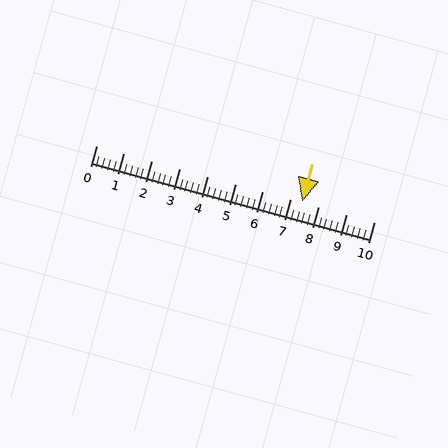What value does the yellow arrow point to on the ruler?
The yellow arrow points to approximately 7.4.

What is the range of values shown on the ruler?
The ruler shows values from 0 to 10.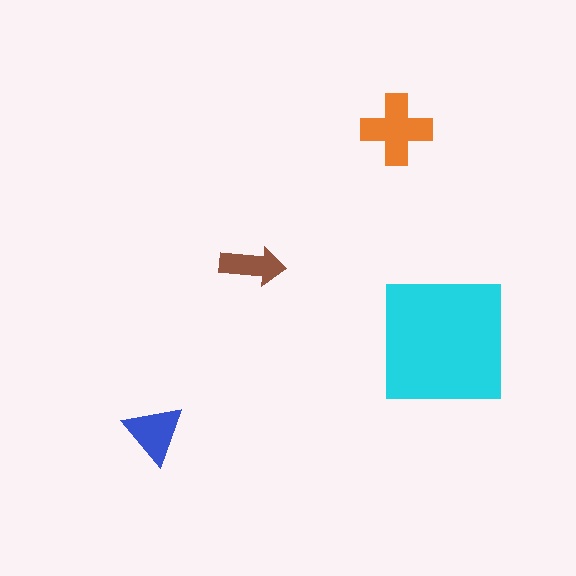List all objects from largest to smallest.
The cyan square, the orange cross, the blue triangle, the brown arrow.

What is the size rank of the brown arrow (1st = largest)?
4th.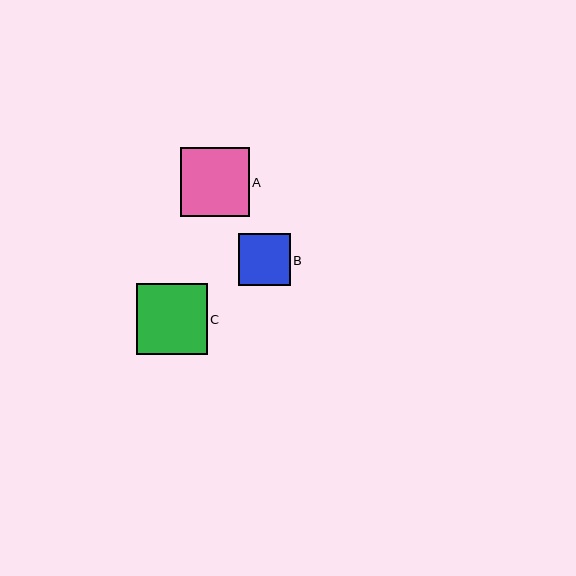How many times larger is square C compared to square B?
Square C is approximately 1.4 times the size of square B.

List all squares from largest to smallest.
From largest to smallest: C, A, B.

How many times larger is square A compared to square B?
Square A is approximately 1.3 times the size of square B.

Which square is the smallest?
Square B is the smallest with a size of approximately 52 pixels.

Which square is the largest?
Square C is the largest with a size of approximately 71 pixels.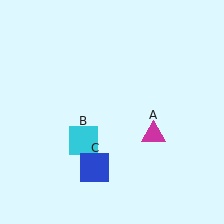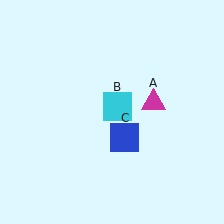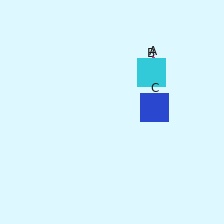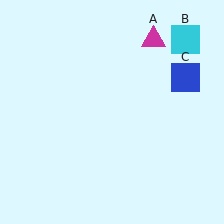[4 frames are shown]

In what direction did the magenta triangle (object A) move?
The magenta triangle (object A) moved up.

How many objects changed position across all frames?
3 objects changed position: magenta triangle (object A), cyan square (object B), blue square (object C).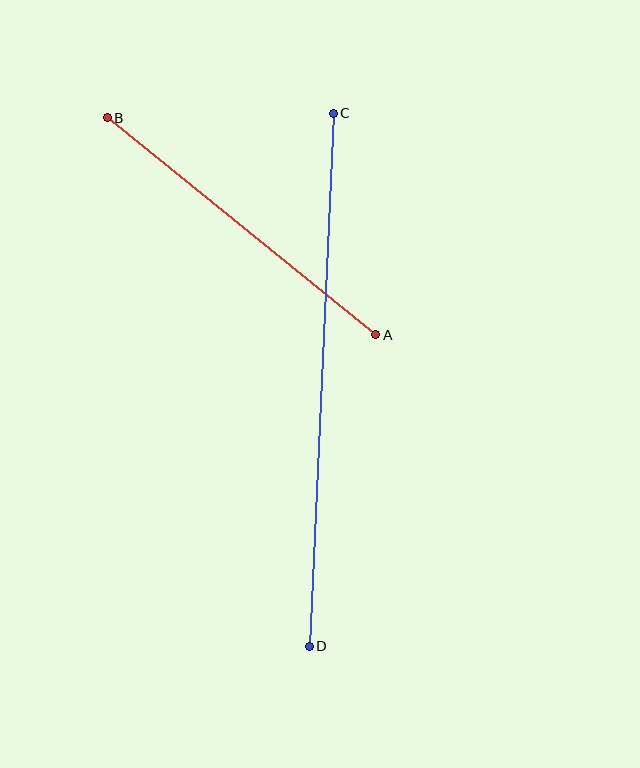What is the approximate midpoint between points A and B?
The midpoint is at approximately (242, 226) pixels.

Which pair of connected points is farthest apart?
Points C and D are farthest apart.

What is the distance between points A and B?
The distance is approximately 345 pixels.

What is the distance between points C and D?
The distance is approximately 534 pixels.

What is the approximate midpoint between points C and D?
The midpoint is at approximately (321, 380) pixels.